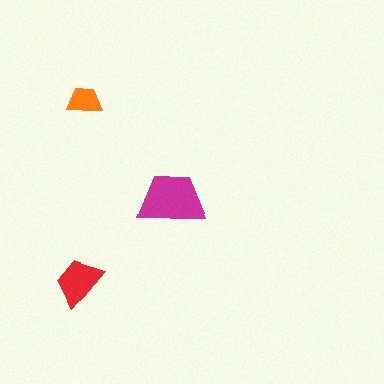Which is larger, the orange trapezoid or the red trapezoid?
The red one.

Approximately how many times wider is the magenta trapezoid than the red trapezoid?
About 1.5 times wider.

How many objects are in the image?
There are 3 objects in the image.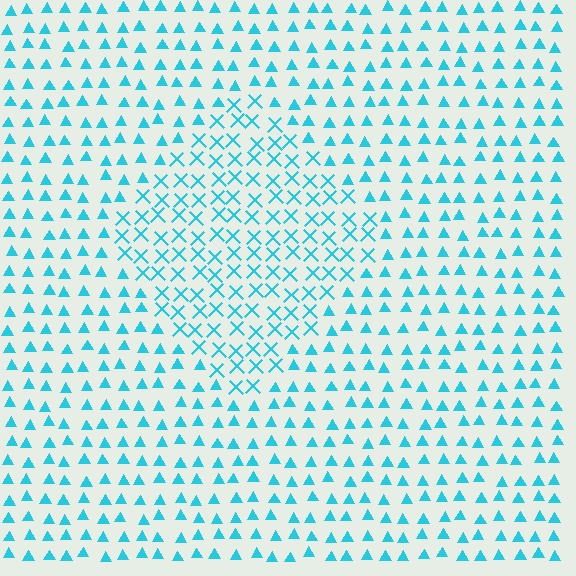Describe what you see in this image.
The image is filled with small cyan elements arranged in a uniform grid. A diamond-shaped region contains X marks, while the surrounding area contains triangles. The boundary is defined purely by the change in element shape.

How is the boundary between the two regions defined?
The boundary is defined by a change in element shape: X marks inside vs. triangles outside. All elements share the same color and spacing.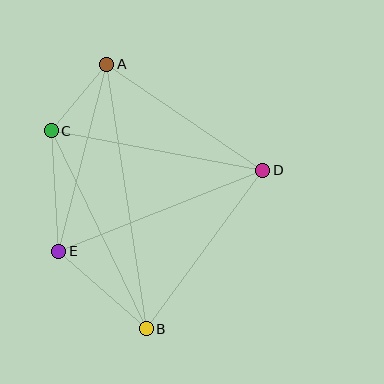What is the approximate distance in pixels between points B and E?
The distance between B and E is approximately 117 pixels.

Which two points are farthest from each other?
Points A and B are farthest from each other.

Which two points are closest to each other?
Points A and C are closest to each other.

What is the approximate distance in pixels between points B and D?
The distance between B and D is approximately 197 pixels.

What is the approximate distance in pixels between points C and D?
The distance between C and D is approximately 215 pixels.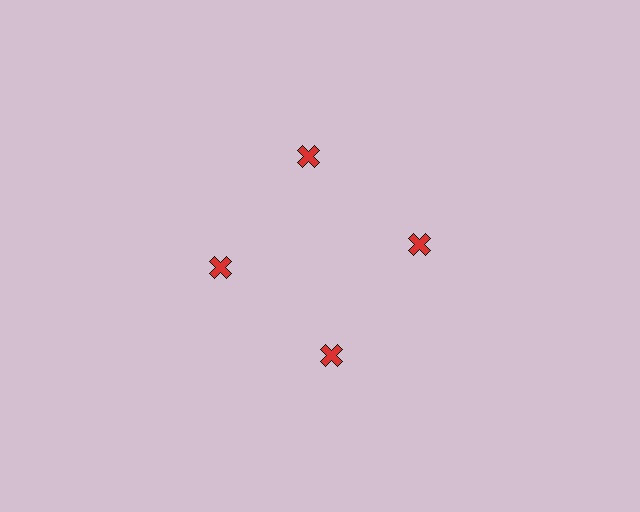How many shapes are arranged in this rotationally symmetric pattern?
There are 4 shapes, arranged in 4 groups of 1.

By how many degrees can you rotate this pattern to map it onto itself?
The pattern maps onto itself every 90 degrees of rotation.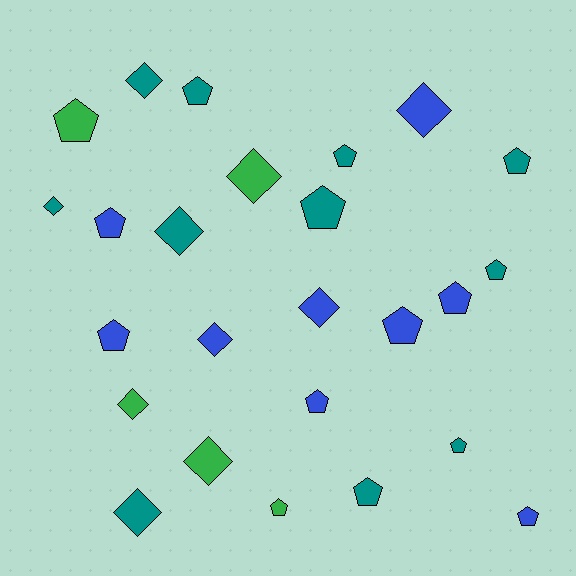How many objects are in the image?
There are 25 objects.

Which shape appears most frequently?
Pentagon, with 15 objects.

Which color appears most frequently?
Teal, with 11 objects.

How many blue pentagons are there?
There are 6 blue pentagons.